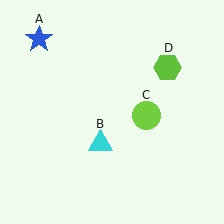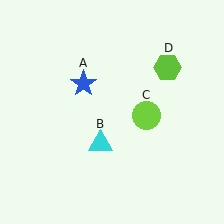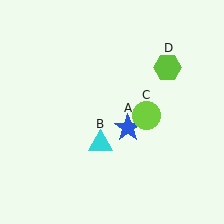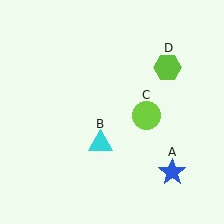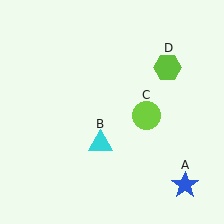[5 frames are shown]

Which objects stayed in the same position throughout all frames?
Cyan triangle (object B) and lime circle (object C) and lime hexagon (object D) remained stationary.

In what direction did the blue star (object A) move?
The blue star (object A) moved down and to the right.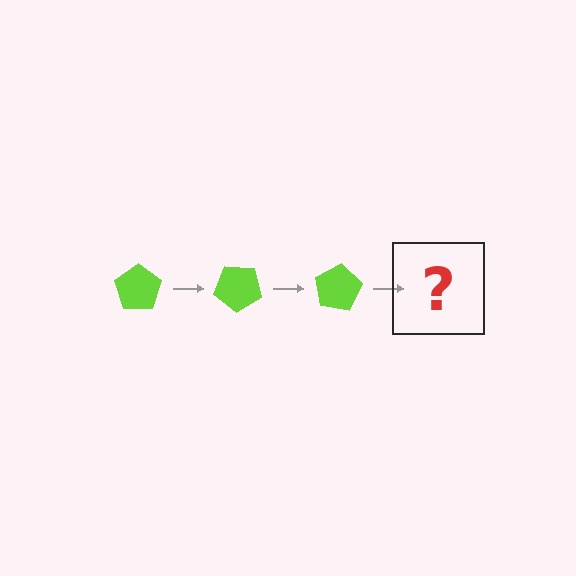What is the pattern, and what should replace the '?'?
The pattern is that the pentagon rotates 40 degrees each step. The '?' should be a lime pentagon rotated 120 degrees.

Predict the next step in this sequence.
The next step is a lime pentagon rotated 120 degrees.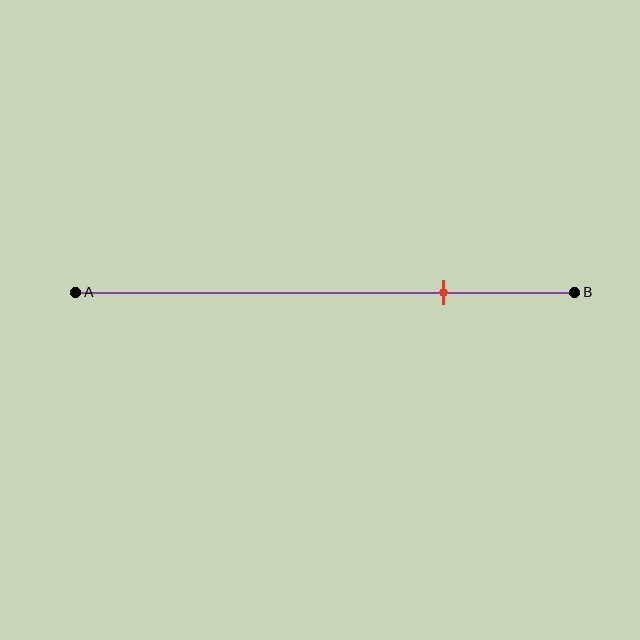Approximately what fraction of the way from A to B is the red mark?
The red mark is approximately 75% of the way from A to B.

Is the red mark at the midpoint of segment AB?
No, the mark is at about 75% from A, not at the 50% midpoint.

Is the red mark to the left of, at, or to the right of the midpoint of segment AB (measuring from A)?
The red mark is to the right of the midpoint of segment AB.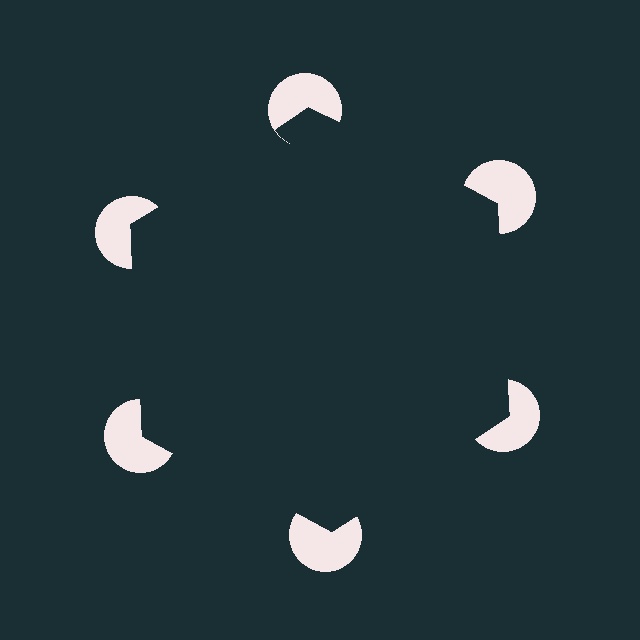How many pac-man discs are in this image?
There are 6 — one at each vertex of the illusory hexagon.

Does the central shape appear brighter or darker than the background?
It typically appears slightly darker than the background, even though no actual brightness change is drawn.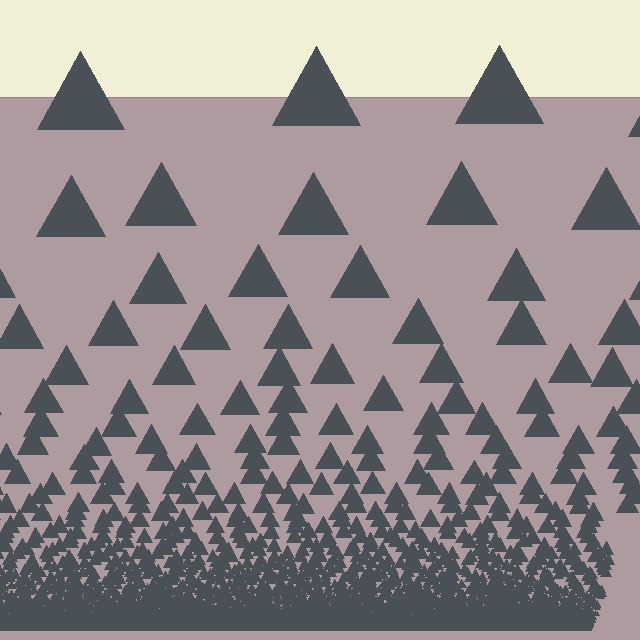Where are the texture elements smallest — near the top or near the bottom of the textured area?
Near the bottom.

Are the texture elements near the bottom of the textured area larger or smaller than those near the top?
Smaller. The gradient is inverted — elements near the bottom are smaller and denser.